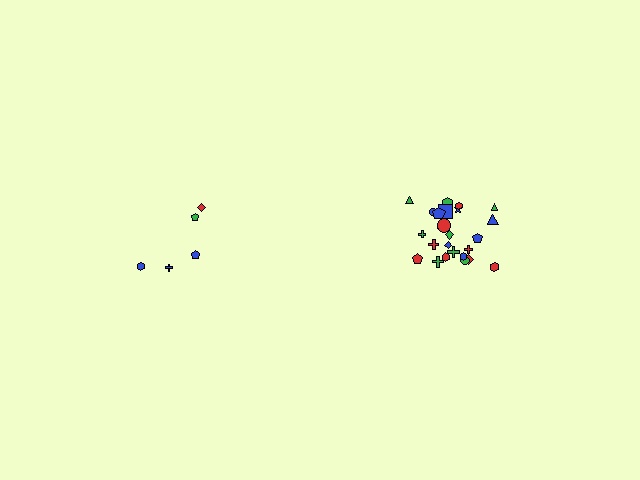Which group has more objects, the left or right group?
The right group.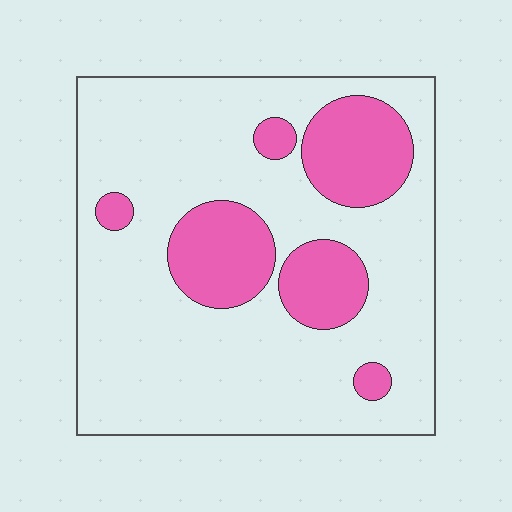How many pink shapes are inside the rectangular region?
6.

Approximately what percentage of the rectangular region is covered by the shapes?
Approximately 25%.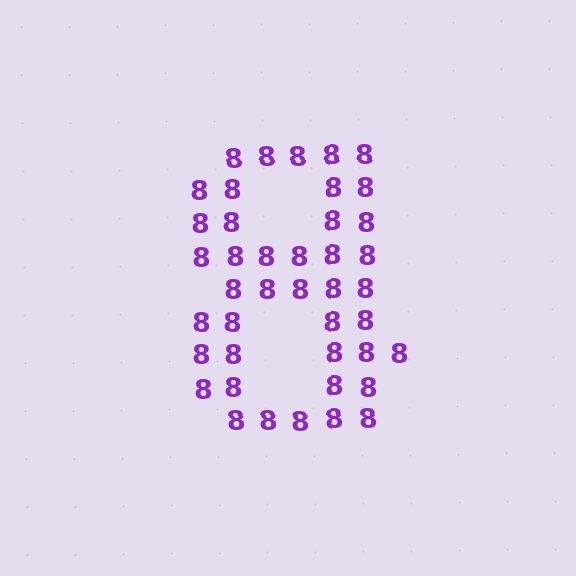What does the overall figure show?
The overall figure shows the digit 8.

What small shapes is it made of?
It is made of small digit 8's.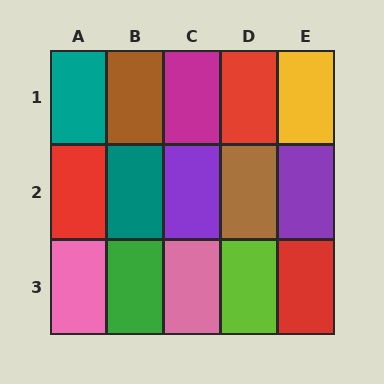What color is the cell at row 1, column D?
Red.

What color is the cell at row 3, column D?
Lime.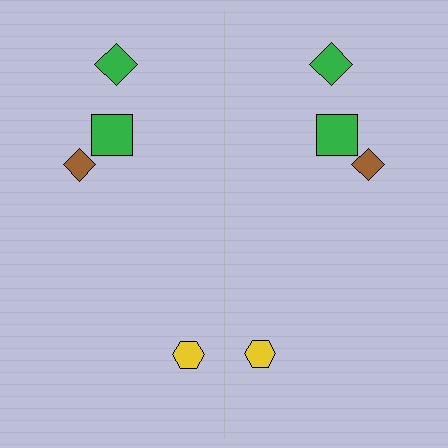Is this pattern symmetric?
Yes, this pattern has bilateral (reflection) symmetry.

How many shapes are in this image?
There are 8 shapes in this image.